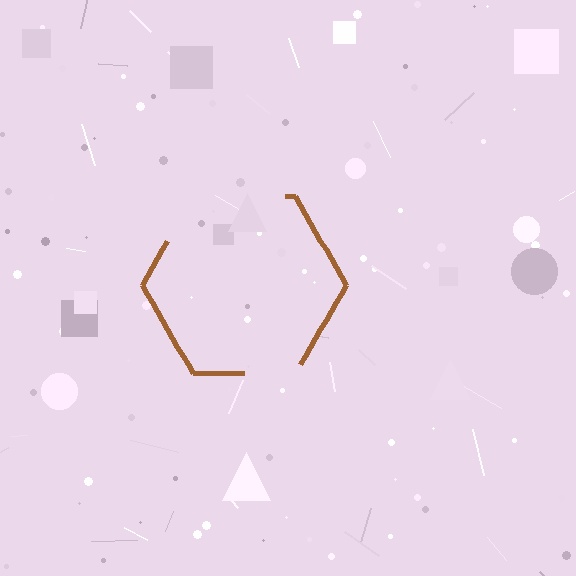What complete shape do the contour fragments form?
The contour fragments form a hexagon.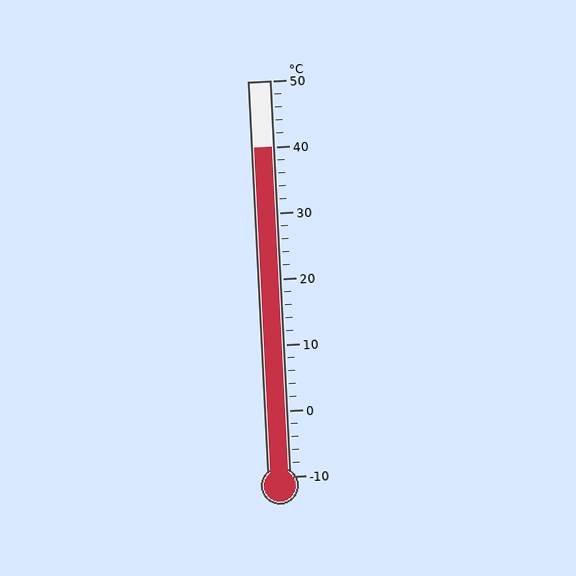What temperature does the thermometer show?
The thermometer shows approximately 40°C.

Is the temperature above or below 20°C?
The temperature is above 20°C.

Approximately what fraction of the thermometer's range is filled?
The thermometer is filled to approximately 85% of its range.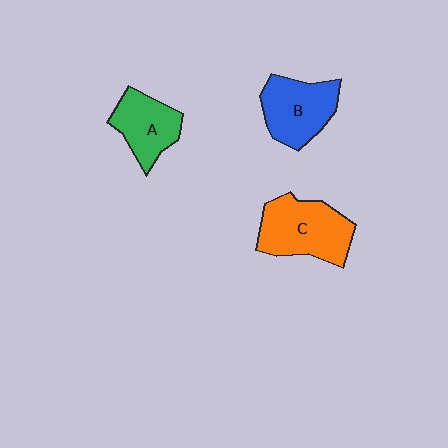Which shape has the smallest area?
Shape A (green).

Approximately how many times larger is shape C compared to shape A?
Approximately 1.4 times.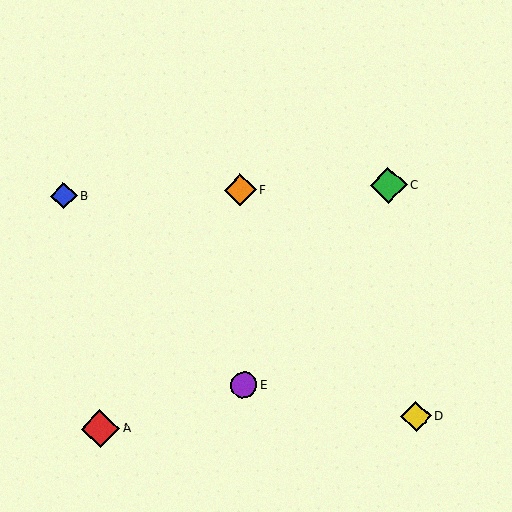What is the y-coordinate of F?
Object F is at y≈190.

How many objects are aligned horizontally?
3 objects (B, C, F) are aligned horizontally.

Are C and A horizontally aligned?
No, C is at y≈185 and A is at y≈429.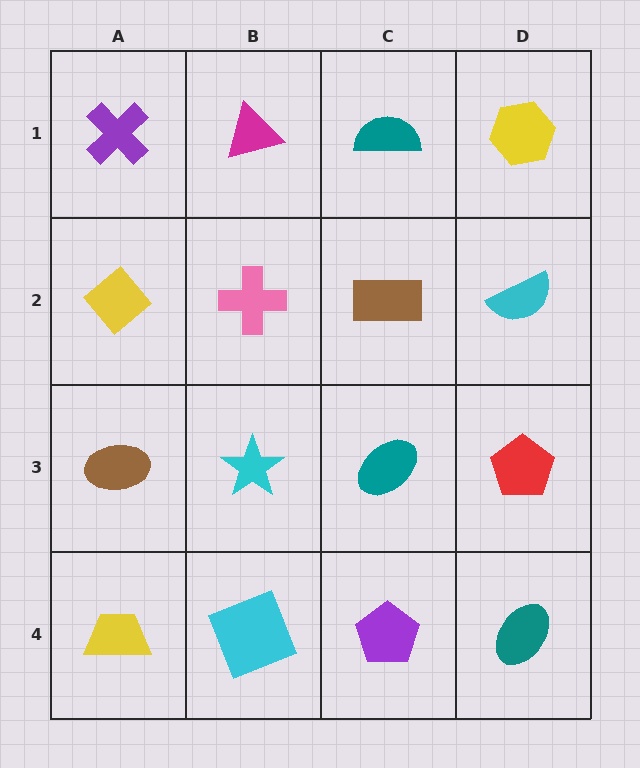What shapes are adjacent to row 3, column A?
A yellow diamond (row 2, column A), a yellow trapezoid (row 4, column A), a cyan star (row 3, column B).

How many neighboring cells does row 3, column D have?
3.